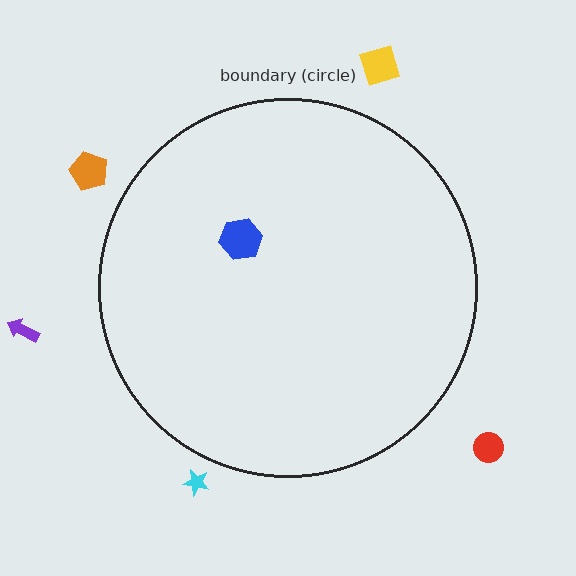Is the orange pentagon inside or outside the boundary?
Outside.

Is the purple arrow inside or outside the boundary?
Outside.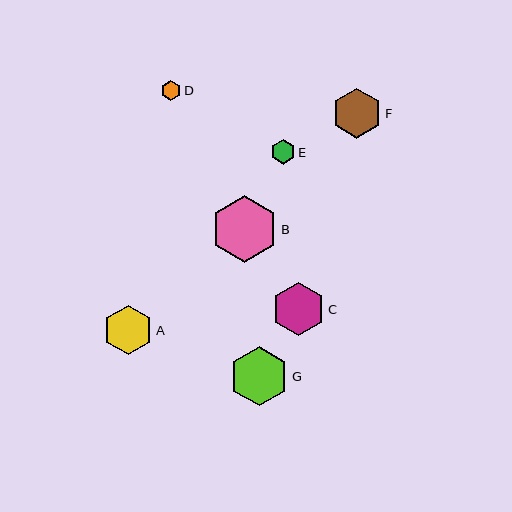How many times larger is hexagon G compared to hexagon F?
Hexagon G is approximately 1.2 times the size of hexagon F.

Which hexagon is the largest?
Hexagon B is the largest with a size of approximately 67 pixels.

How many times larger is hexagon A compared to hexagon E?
Hexagon A is approximately 2.0 times the size of hexagon E.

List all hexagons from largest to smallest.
From largest to smallest: B, G, C, F, A, E, D.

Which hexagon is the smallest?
Hexagon D is the smallest with a size of approximately 20 pixels.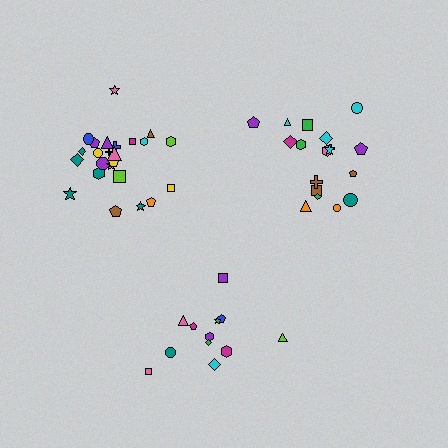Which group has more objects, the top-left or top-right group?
The top-left group.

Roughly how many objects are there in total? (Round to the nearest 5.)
Roughly 55 objects in total.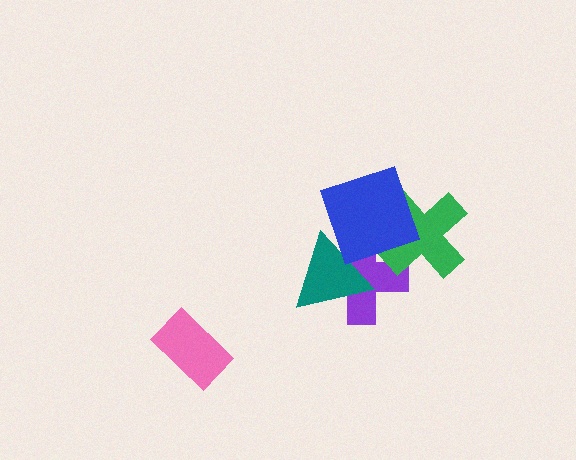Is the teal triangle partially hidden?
Yes, it is partially covered by another shape.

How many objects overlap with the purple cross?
3 objects overlap with the purple cross.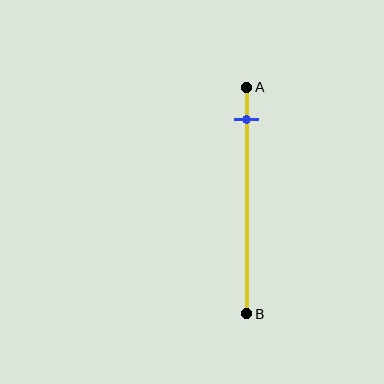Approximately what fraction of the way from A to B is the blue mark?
The blue mark is approximately 15% of the way from A to B.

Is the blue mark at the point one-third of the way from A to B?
No, the mark is at about 15% from A, not at the 33% one-third point.